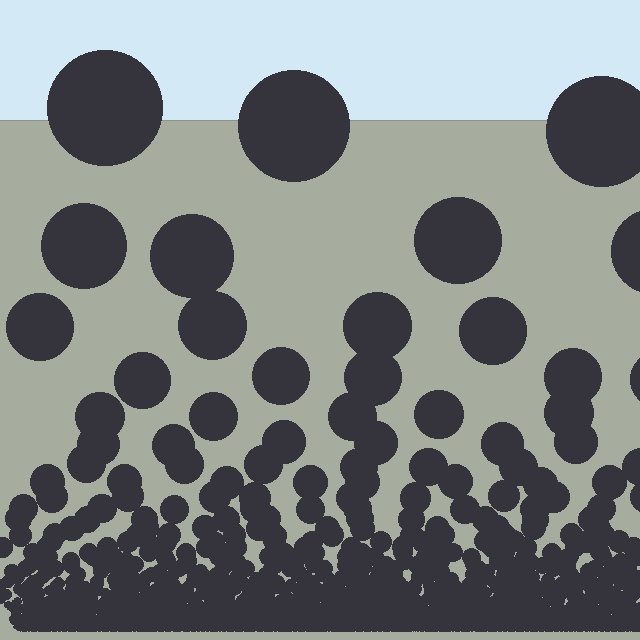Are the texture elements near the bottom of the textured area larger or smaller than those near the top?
Smaller. The gradient is inverted — elements near the bottom are smaller and denser.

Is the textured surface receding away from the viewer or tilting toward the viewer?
The surface appears to tilt toward the viewer. Texture elements get larger and sparser toward the top.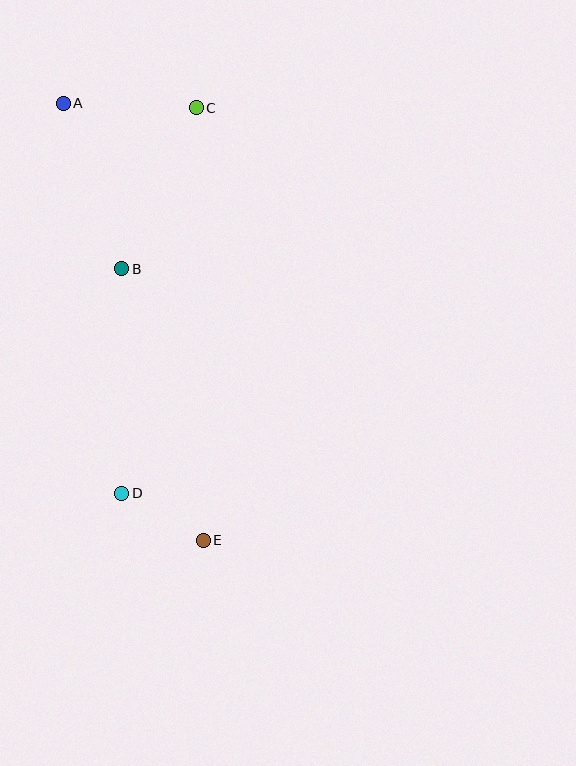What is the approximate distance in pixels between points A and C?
The distance between A and C is approximately 133 pixels.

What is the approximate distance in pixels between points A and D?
The distance between A and D is approximately 394 pixels.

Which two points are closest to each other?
Points D and E are closest to each other.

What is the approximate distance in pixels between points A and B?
The distance between A and B is approximately 175 pixels.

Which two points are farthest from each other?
Points A and E are farthest from each other.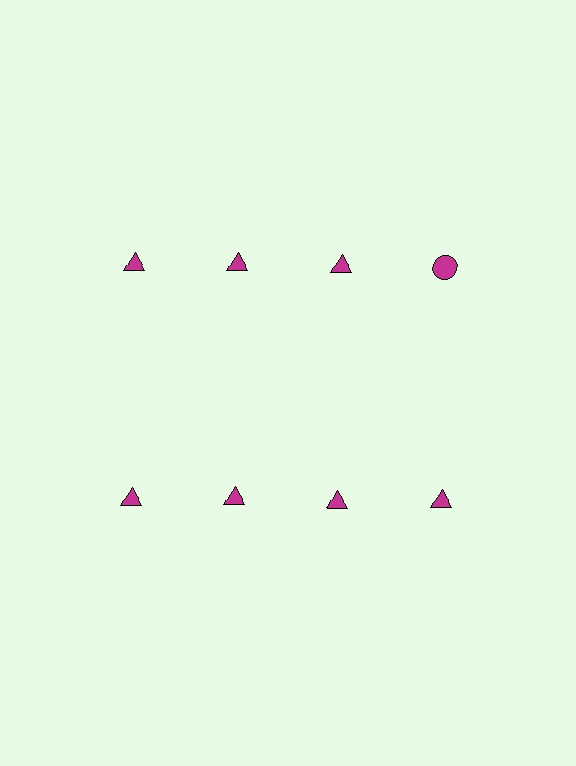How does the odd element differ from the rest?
It has a different shape: circle instead of triangle.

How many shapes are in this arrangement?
There are 8 shapes arranged in a grid pattern.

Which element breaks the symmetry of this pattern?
The magenta circle in the top row, second from right column breaks the symmetry. All other shapes are magenta triangles.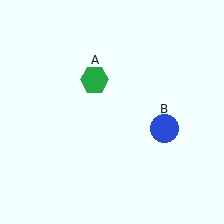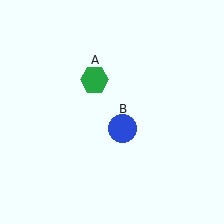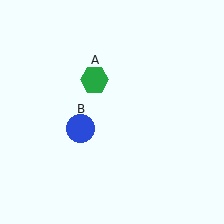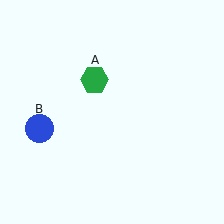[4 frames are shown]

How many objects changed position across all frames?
1 object changed position: blue circle (object B).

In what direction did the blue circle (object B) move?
The blue circle (object B) moved left.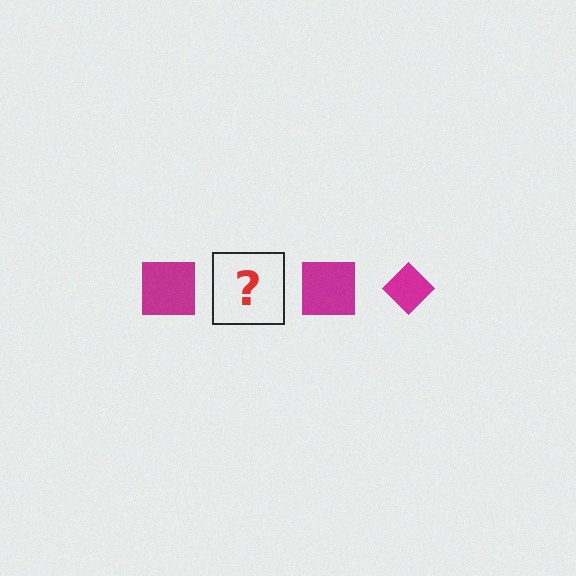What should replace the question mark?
The question mark should be replaced with a magenta diamond.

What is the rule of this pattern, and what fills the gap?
The rule is that the pattern cycles through square, diamond shapes in magenta. The gap should be filled with a magenta diamond.